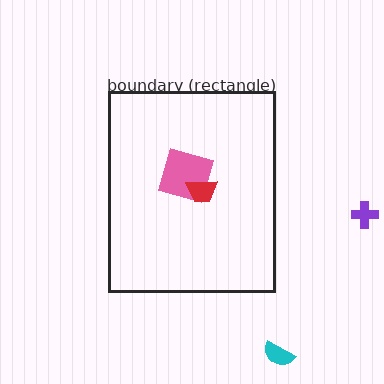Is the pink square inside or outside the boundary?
Inside.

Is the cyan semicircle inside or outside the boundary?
Outside.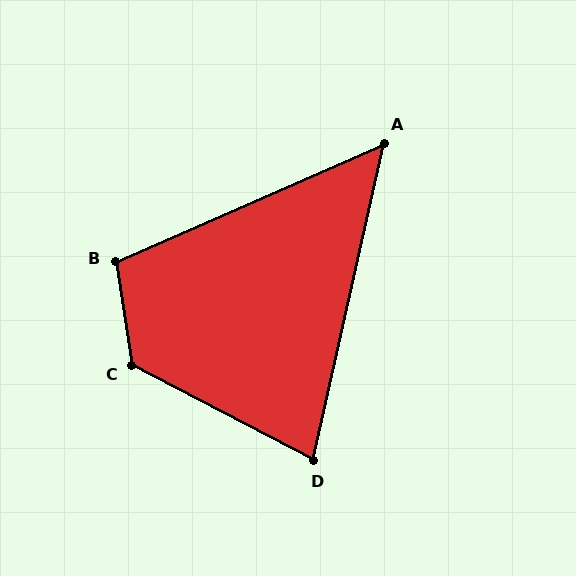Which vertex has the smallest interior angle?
A, at approximately 54 degrees.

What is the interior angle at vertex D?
Approximately 75 degrees (acute).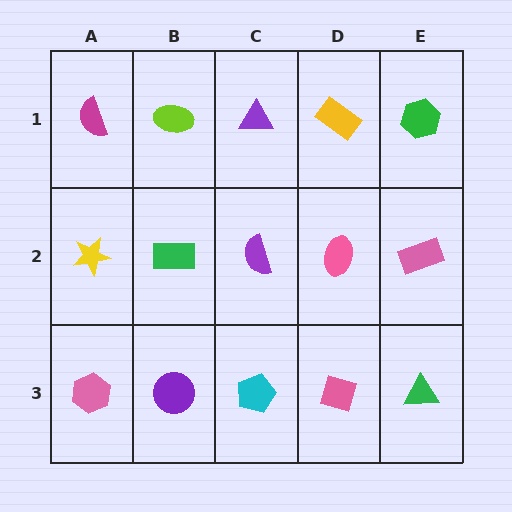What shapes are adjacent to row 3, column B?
A green rectangle (row 2, column B), a pink hexagon (row 3, column A), a cyan pentagon (row 3, column C).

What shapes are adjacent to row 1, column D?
A pink ellipse (row 2, column D), a purple triangle (row 1, column C), a green hexagon (row 1, column E).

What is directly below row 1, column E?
A pink rectangle.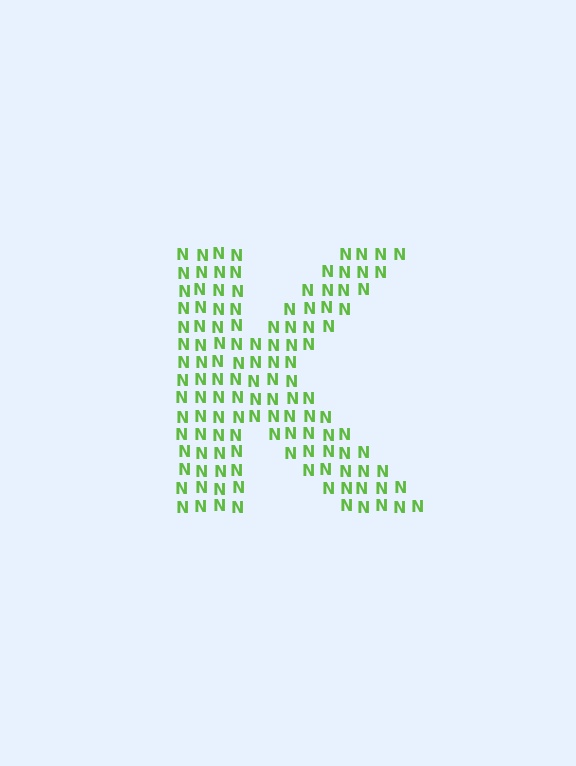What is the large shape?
The large shape is the letter K.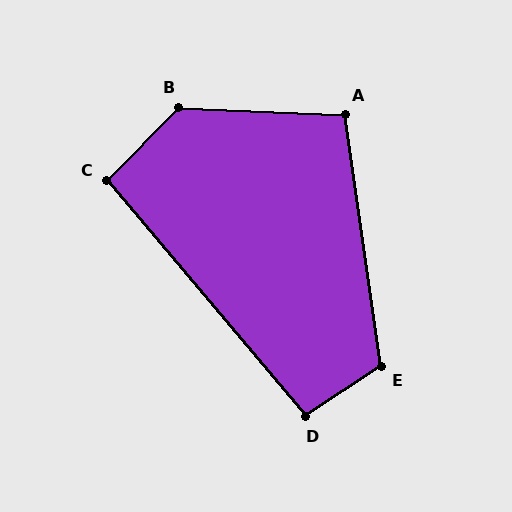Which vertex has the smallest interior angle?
C, at approximately 95 degrees.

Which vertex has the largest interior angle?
B, at approximately 132 degrees.